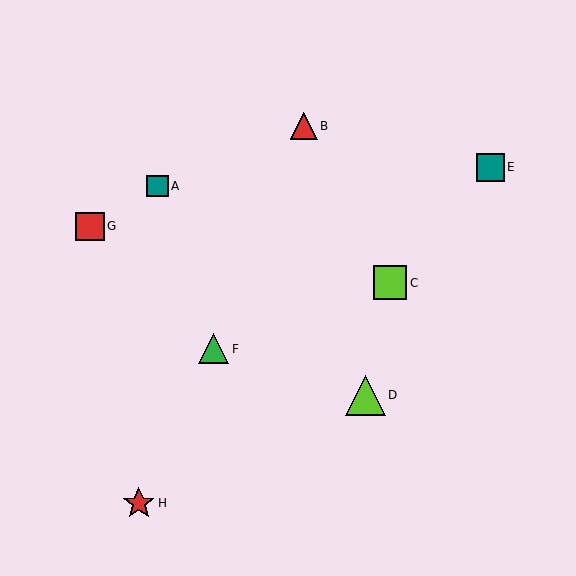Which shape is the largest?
The lime triangle (labeled D) is the largest.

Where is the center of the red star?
The center of the red star is at (139, 503).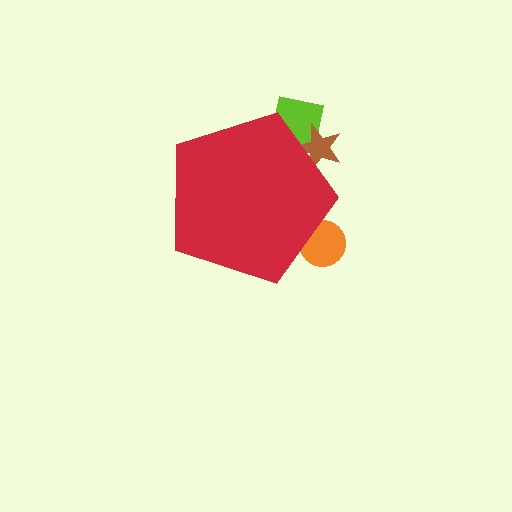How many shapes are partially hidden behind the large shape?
3 shapes are partially hidden.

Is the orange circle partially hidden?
Yes, the orange circle is partially hidden behind the red pentagon.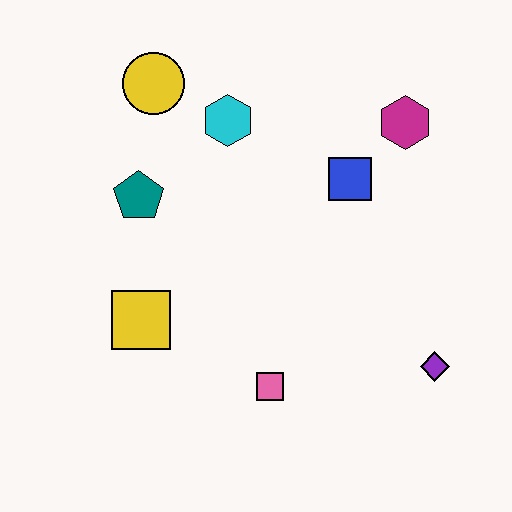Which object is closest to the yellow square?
The teal pentagon is closest to the yellow square.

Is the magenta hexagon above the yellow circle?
No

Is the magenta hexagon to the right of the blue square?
Yes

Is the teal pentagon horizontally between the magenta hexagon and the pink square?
No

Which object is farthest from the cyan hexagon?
The purple diamond is farthest from the cyan hexagon.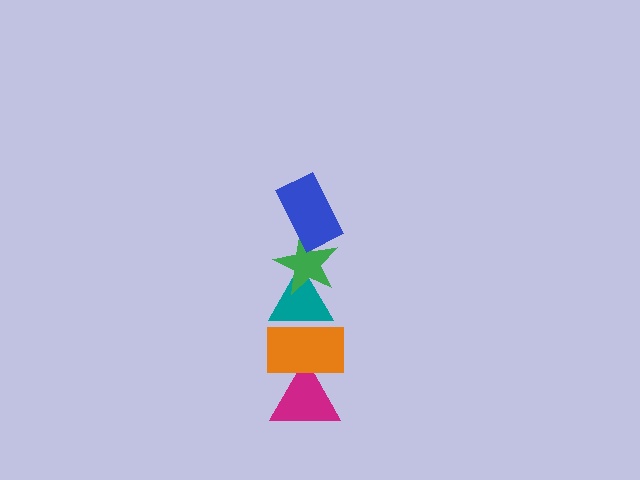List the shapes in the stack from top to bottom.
From top to bottom: the blue rectangle, the green star, the teal triangle, the orange rectangle, the magenta triangle.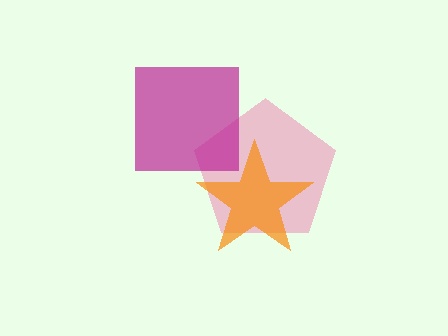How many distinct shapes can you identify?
There are 3 distinct shapes: a pink pentagon, an orange star, a magenta square.